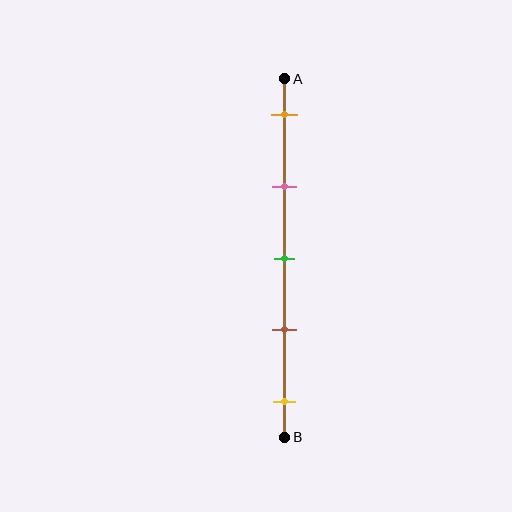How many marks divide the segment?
There are 5 marks dividing the segment.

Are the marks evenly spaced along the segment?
Yes, the marks are approximately evenly spaced.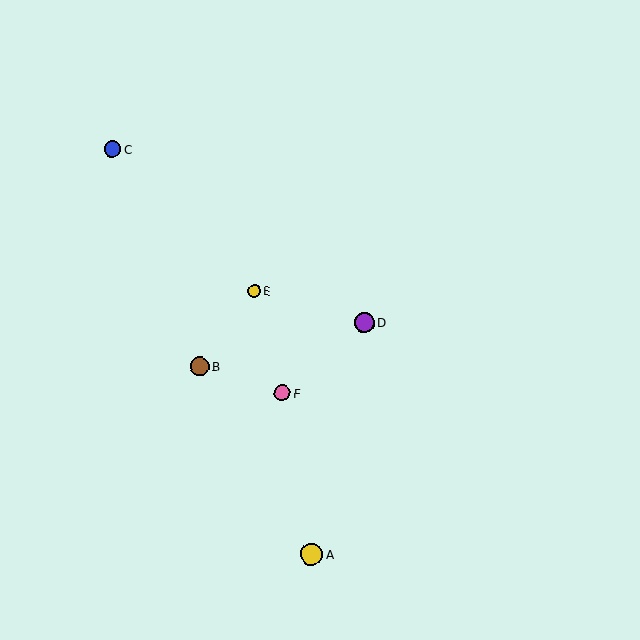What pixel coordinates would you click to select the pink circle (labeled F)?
Click at (282, 393) to select the pink circle F.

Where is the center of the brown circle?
The center of the brown circle is at (199, 366).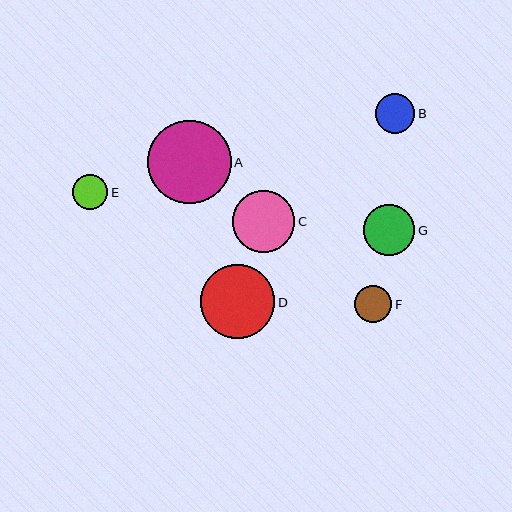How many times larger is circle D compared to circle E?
Circle D is approximately 2.1 times the size of circle E.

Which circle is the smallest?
Circle E is the smallest with a size of approximately 35 pixels.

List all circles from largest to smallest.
From largest to smallest: A, D, C, G, B, F, E.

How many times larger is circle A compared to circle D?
Circle A is approximately 1.1 times the size of circle D.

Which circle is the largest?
Circle A is the largest with a size of approximately 84 pixels.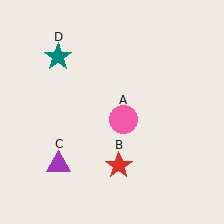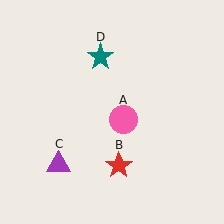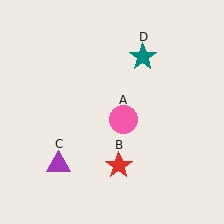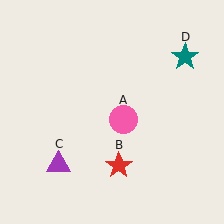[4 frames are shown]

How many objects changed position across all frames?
1 object changed position: teal star (object D).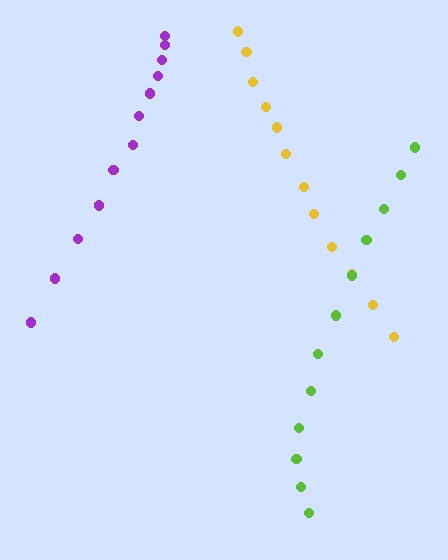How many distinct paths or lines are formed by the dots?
There are 3 distinct paths.